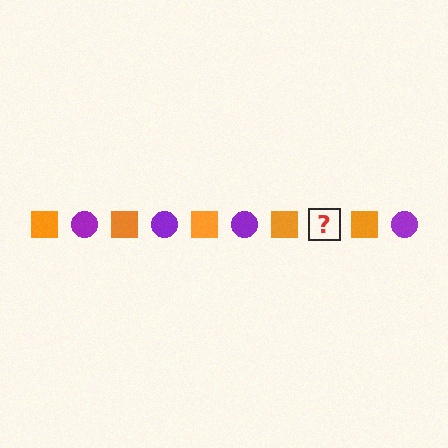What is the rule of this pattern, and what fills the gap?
The rule is that the pattern alternates between orange square and purple circle. The gap should be filled with a purple circle.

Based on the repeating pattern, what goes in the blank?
The blank should be a purple circle.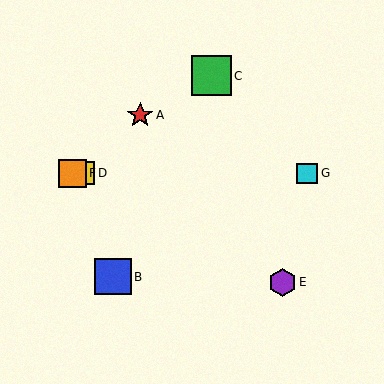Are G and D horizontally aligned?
Yes, both are at y≈173.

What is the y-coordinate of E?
Object E is at y≈282.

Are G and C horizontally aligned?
No, G is at y≈173 and C is at y≈76.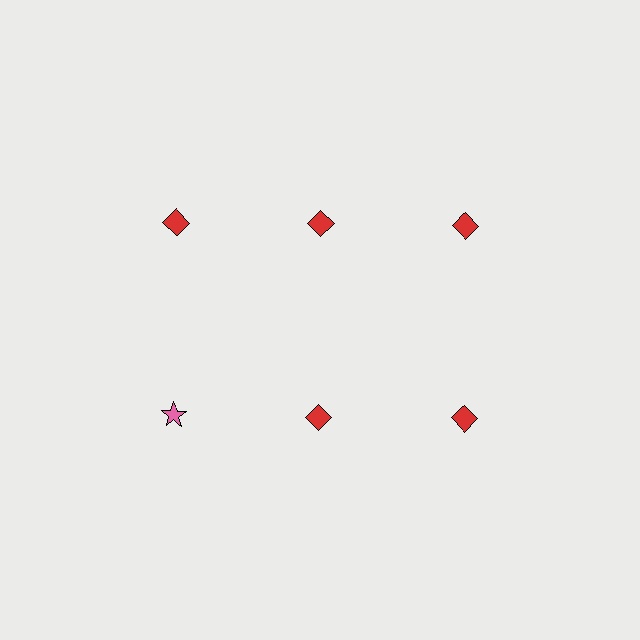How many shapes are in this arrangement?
There are 6 shapes arranged in a grid pattern.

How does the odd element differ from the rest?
It differs in both color (pink instead of red) and shape (star instead of diamond).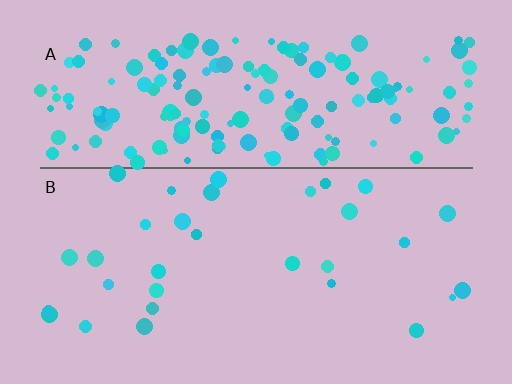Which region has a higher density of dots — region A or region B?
A (the top).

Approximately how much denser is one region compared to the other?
Approximately 5.5× — region A over region B.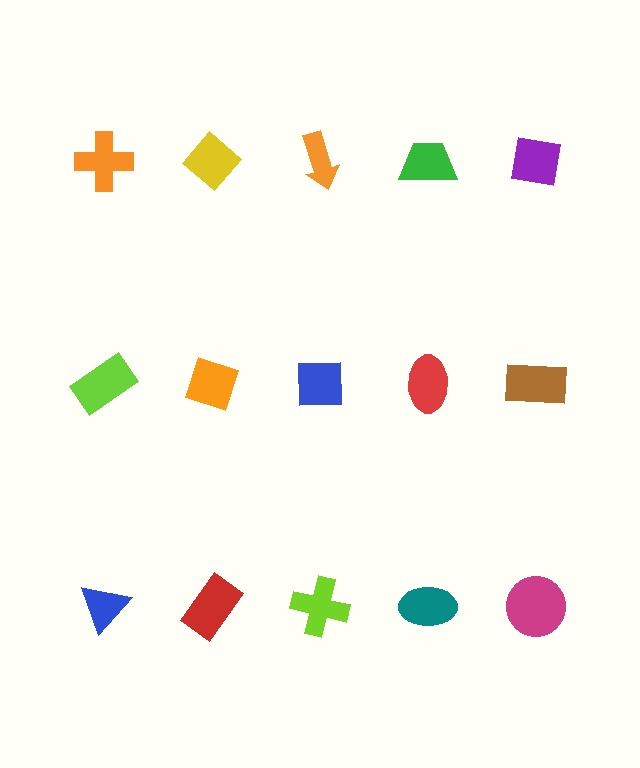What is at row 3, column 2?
A red rectangle.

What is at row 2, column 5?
A brown rectangle.